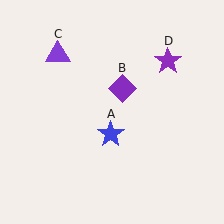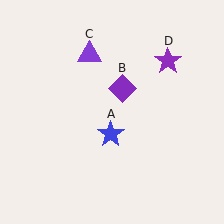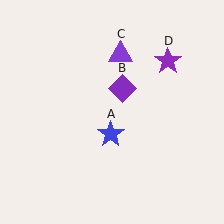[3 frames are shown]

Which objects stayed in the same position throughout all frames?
Blue star (object A) and purple diamond (object B) and purple star (object D) remained stationary.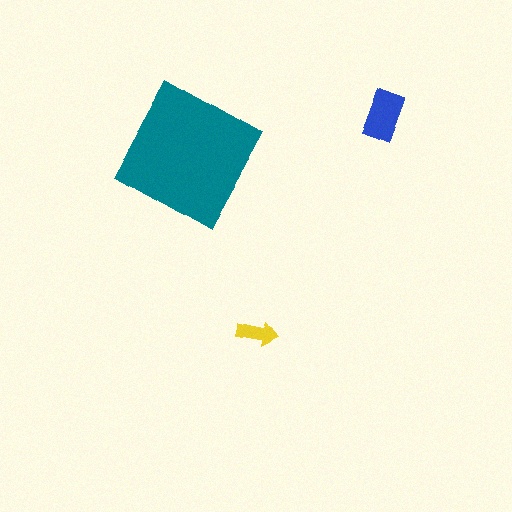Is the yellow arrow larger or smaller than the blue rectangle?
Smaller.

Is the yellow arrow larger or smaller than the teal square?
Smaller.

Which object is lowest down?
The yellow arrow is bottommost.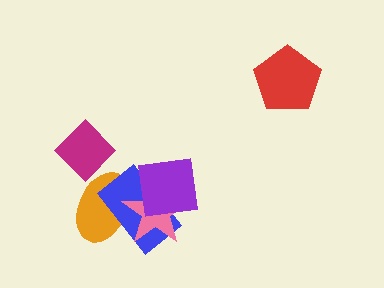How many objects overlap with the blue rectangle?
3 objects overlap with the blue rectangle.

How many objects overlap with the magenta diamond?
1 object overlaps with the magenta diamond.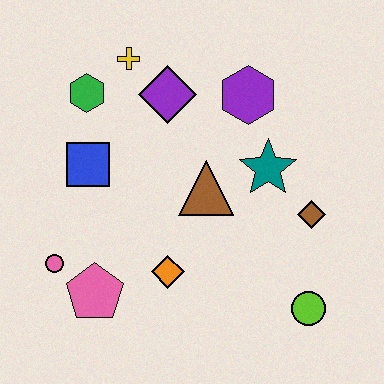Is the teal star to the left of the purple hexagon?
No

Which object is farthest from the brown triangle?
The pink circle is farthest from the brown triangle.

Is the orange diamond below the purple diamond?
Yes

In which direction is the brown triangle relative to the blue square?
The brown triangle is to the right of the blue square.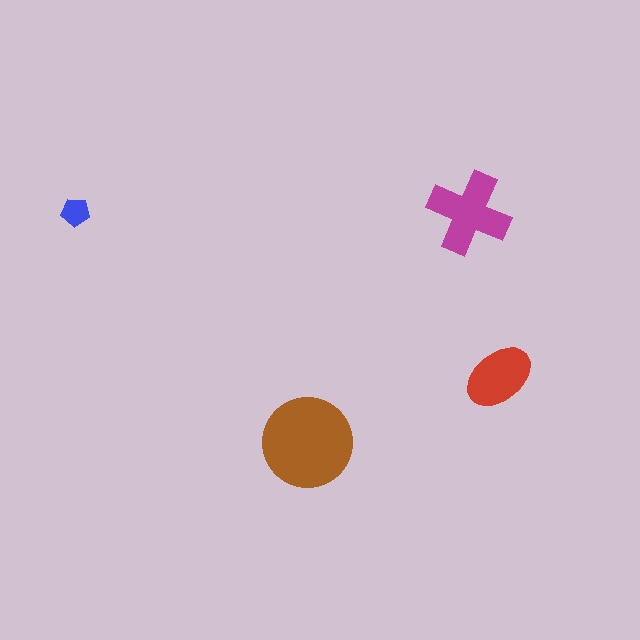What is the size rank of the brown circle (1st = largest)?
1st.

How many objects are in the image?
There are 4 objects in the image.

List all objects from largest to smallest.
The brown circle, the magenta cross, the red ellipse, the blue pentagon.